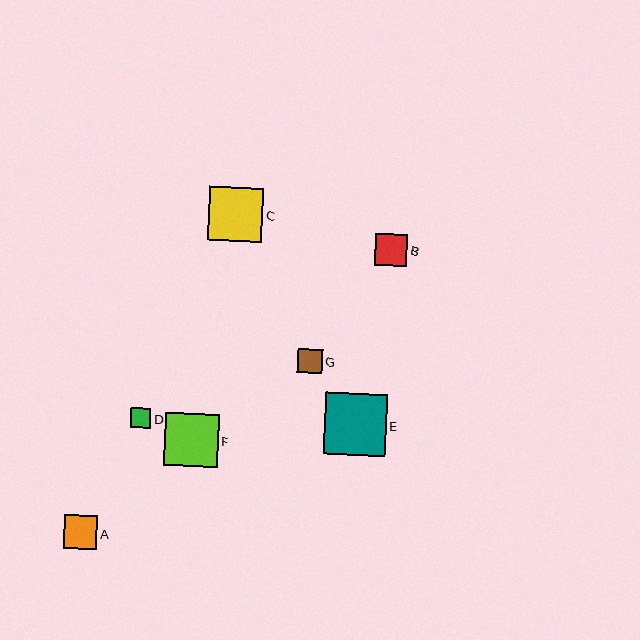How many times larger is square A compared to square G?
Square A is approximately 1.4 times the size of square G.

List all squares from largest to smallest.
From largest to smallest: E, C, F, A, B, G, D.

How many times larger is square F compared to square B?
Square F is approximately 1.7 times the size of square B.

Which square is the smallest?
Square D is the smallest with a size of approximately 20 pixels.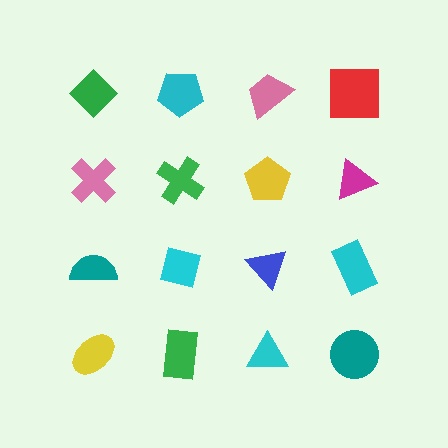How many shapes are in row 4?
4 shapes.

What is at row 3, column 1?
A teal semicircle.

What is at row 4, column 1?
A yellow ellipse.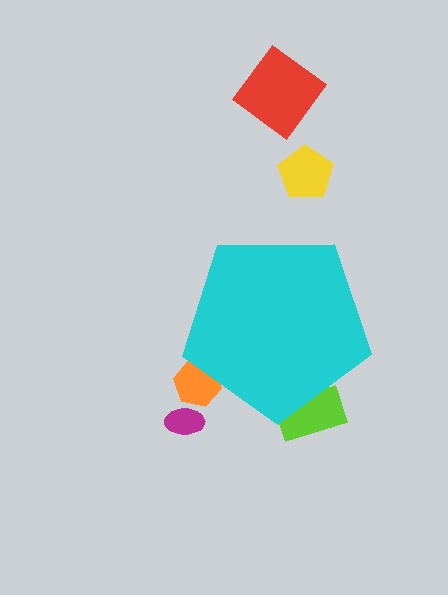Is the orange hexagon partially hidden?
Yes, the orange hexagon is partially hidden behind the cyan pentagon.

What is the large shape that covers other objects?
A cyan pentagon.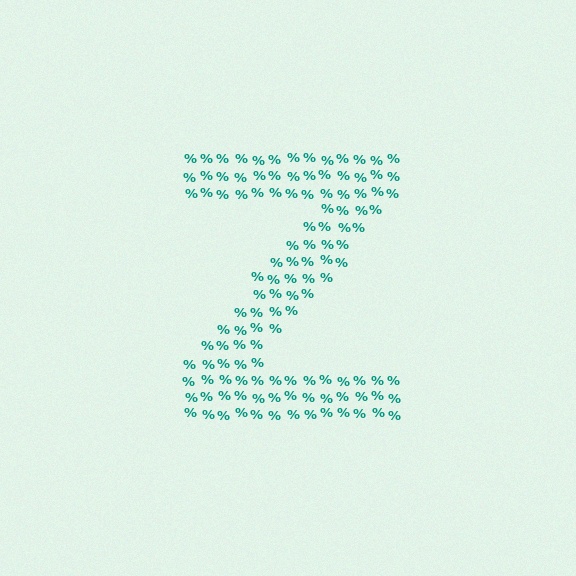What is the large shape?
The large shape is the letter Z.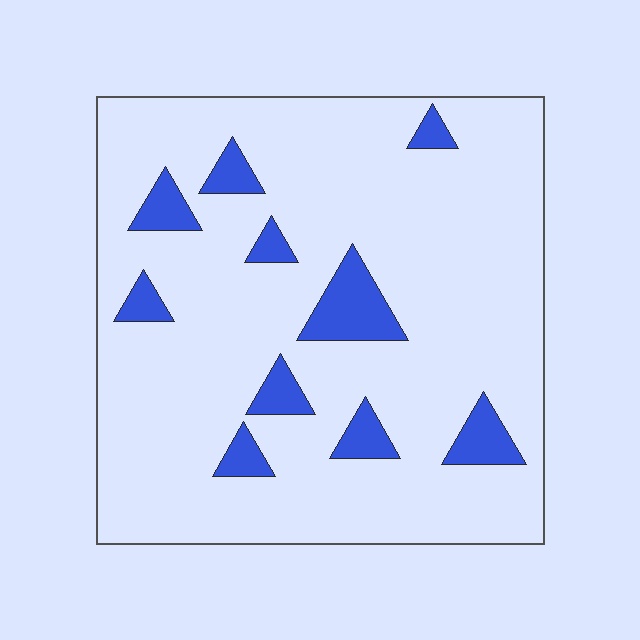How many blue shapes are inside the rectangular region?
10.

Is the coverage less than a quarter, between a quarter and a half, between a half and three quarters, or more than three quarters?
Less than a quarter.